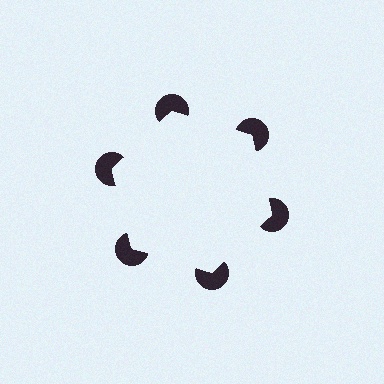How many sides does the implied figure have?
6 sides.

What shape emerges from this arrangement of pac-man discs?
An illusory hexagon — its edges are inferred from the aligned wedge cuts in the pac-man discs, not physically drawn.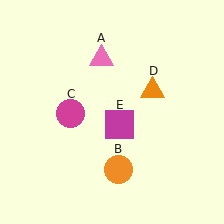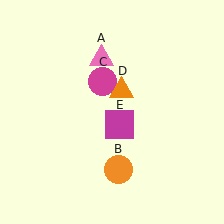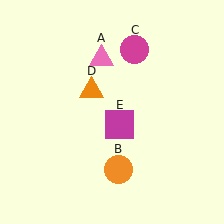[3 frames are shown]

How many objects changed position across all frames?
2 objects changed position: magenta circle (object C), orange triangle (object D).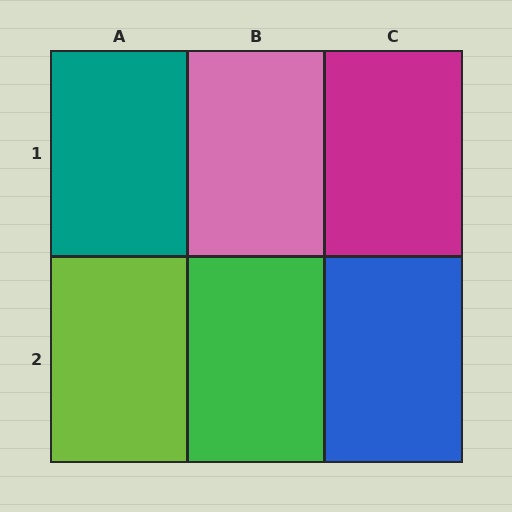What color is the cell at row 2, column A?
Lime.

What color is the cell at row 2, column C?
Blue.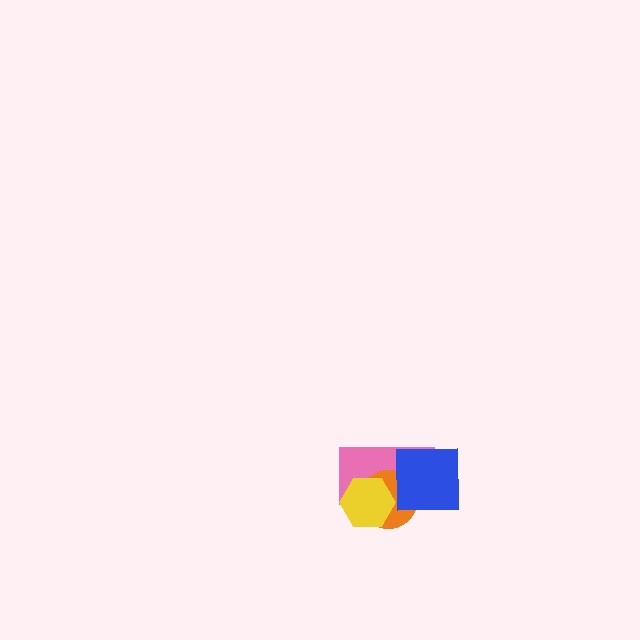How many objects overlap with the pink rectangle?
3 objects overlap with the pink rectangle.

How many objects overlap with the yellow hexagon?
2 objects overlap with the yellow hexagon.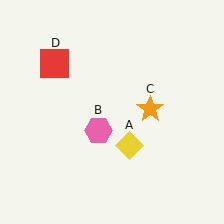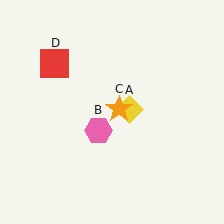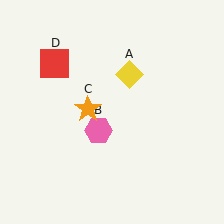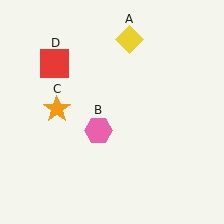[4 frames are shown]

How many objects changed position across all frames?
2 objects changed position: yellow diamond (object A), orange star (object C).